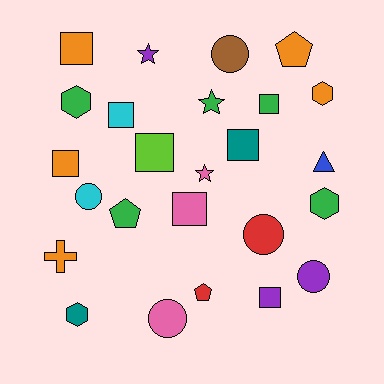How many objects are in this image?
There are 25 objects.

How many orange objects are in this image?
There are 5 orange objects.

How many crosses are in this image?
There is 1 cross.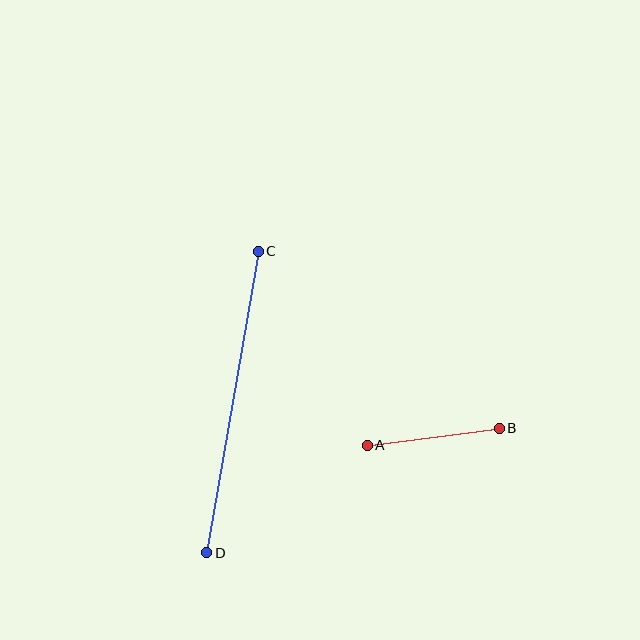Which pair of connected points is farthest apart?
Points C and D are farthest apart.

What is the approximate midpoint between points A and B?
The midpoint is at approximately (433, 437) pixels.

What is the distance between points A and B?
The distance is approximately 133 pixels.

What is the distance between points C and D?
The distance is approximately 306 pixels.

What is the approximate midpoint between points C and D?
The midpoint is at approximately (232, 402) pixels.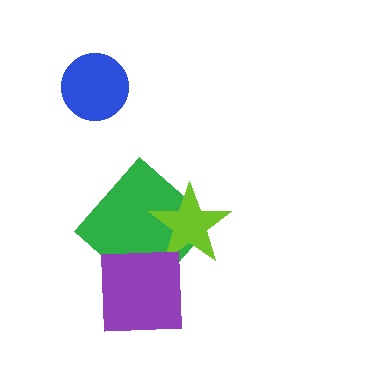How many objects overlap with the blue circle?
0 objects overlap with the blue circle.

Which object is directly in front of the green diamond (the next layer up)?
The lime star is directly in front of the green diamond.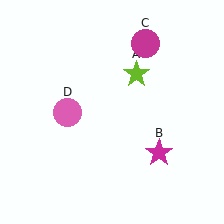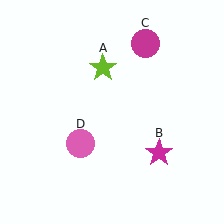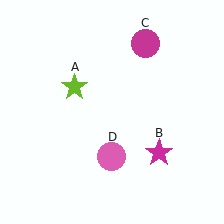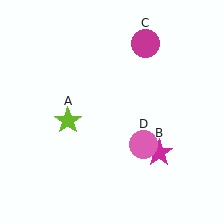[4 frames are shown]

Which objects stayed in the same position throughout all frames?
Magenta star (object B) and magenta circle (object C) remained stationary.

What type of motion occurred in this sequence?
The lime star (object A), pink circle (object D) rotated counterclockwise around the center of the scene.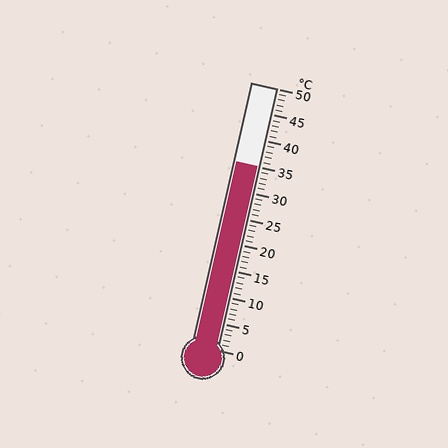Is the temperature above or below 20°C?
The temperature is above 20°C.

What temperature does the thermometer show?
The thermometer shows approximately 35°C.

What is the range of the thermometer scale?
The thermometer scale ranges from 0°C to 50°C.